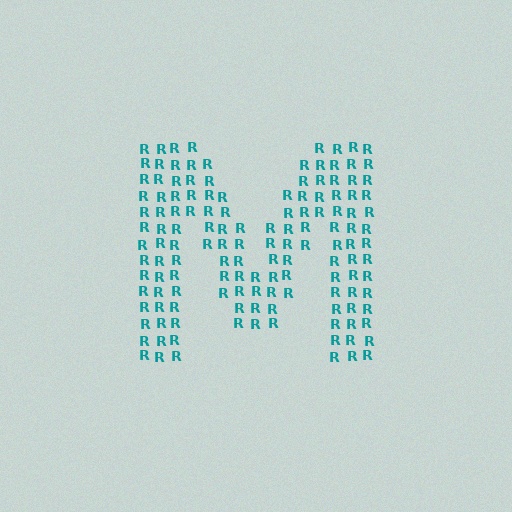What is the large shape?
The large shape is the letter M.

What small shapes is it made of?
It is made of small letter R's.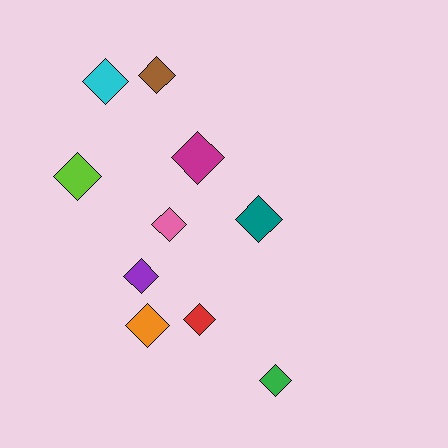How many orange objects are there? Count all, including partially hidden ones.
There is 1 orange object.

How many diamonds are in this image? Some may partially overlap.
There are 10 diamonds.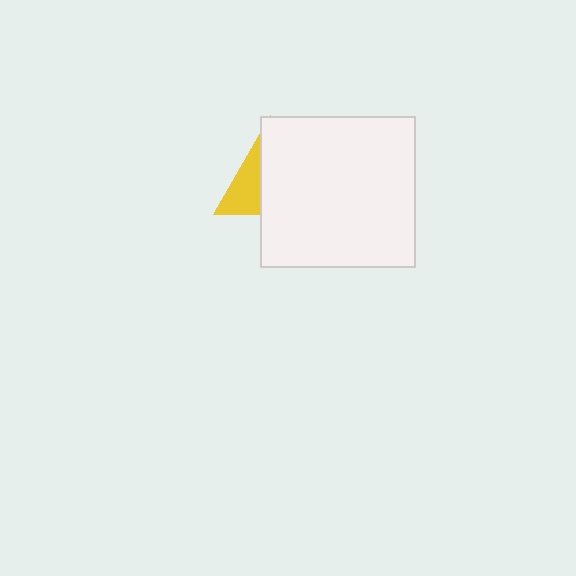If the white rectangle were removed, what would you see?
You would see the complete yellow triangle.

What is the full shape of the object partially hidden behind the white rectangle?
The partially hidden object is a yellow triangle.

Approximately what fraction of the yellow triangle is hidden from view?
Roughly 67% of the yellow triangle is hidden behind the white rectangle.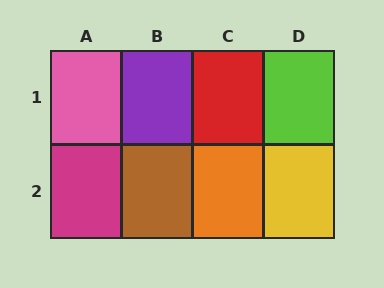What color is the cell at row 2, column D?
Yellow.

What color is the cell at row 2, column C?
Orange.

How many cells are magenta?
1 cell is magenta.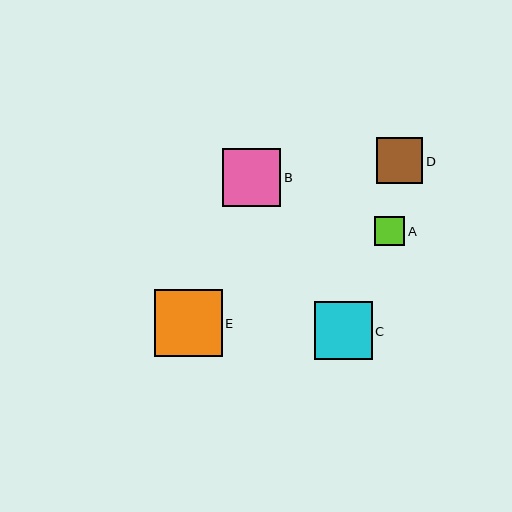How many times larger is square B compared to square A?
Square B is approximately 2.0 times the size of square A.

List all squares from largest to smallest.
From largest to smallest: E, B, C, D, A.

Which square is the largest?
Square E is the largest with a size of approximately 67 pixels.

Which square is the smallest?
Square A is the smallest with a size of approximately 30 pixels.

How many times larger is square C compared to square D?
Square C is approximately 1.2 times the size of square D.